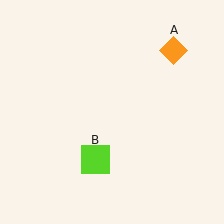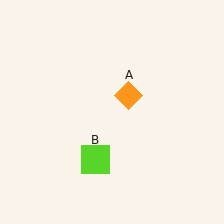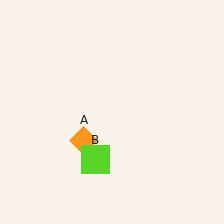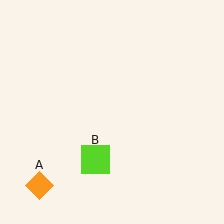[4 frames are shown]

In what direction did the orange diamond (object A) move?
The orange diamond (object A) moved down and to the left.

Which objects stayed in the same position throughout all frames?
Lime square (object B) remained stationary.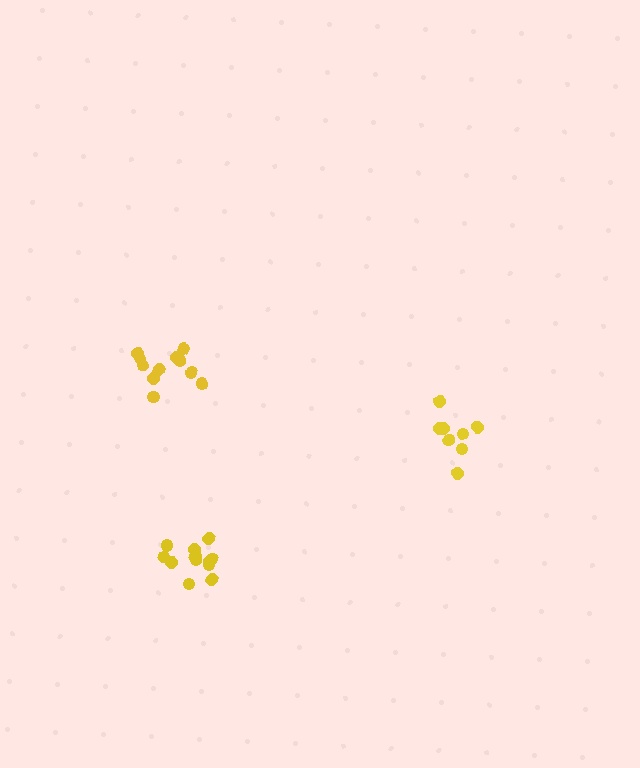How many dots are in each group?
Group 1: 11 dots, Group 2: 8 dots, Group 3: 12 dots (31 total).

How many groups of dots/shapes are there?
There are 3 groups.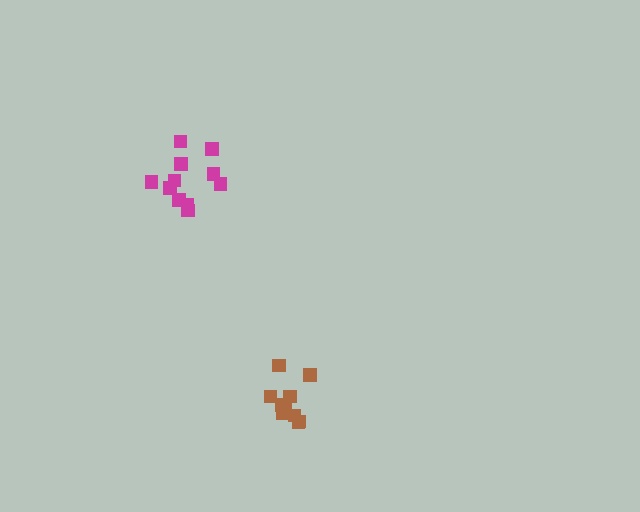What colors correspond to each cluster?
The clusters are colored: brown, magenta.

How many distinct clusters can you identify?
There are 2 distinct clusters.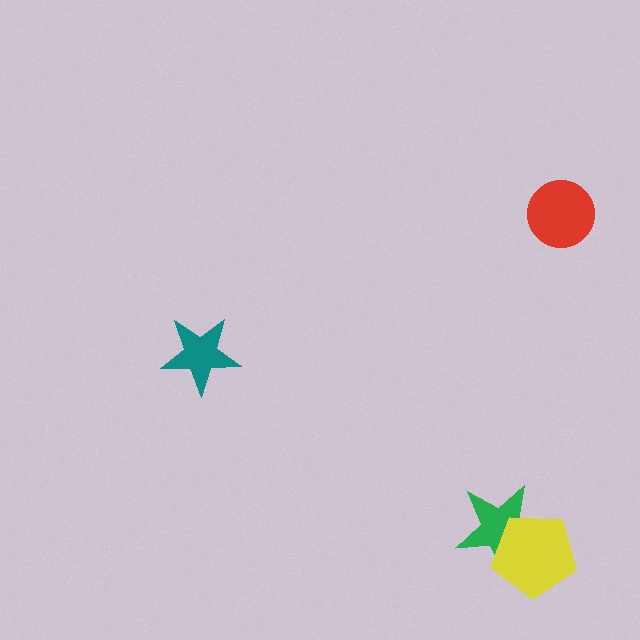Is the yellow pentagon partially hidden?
No, no other shape covers it.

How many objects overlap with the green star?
1 object overlaps with the green star.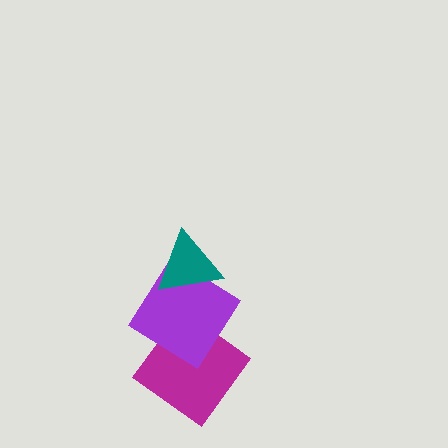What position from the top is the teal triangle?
The teal triangle is 1st from the top.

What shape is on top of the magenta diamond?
The purple diamond is on top of the magenta diamond.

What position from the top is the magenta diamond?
The magenta diamond is 3rd from the top.